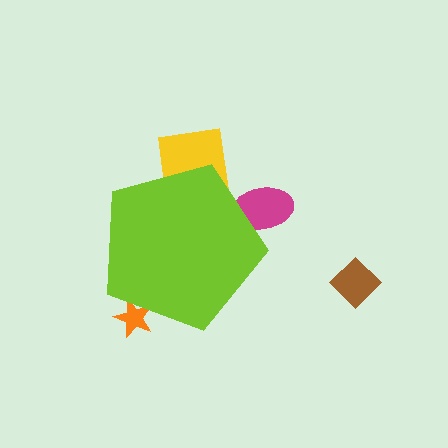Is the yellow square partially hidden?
Yes, the yellow square is partially hidden behind the lime pentagon.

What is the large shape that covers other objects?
A lime pentagon.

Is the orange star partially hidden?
Yes, the orange star is partially hidden behind the lime pentagon.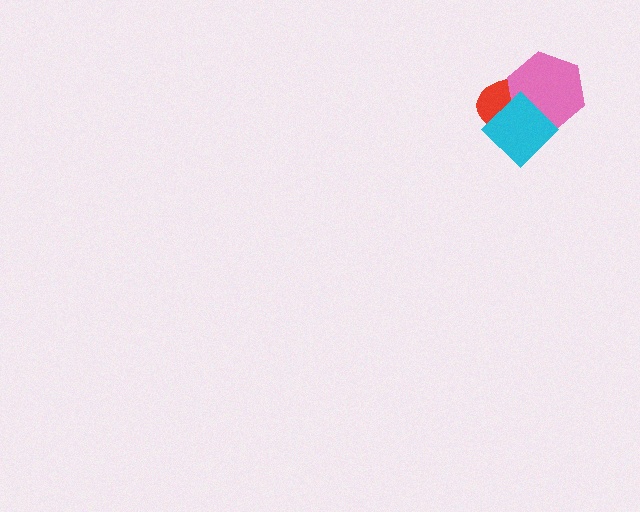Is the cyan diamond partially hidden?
No, no other shape covers it.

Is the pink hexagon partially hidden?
Yes, it is partially covered by another shape.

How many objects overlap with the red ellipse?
2 objects overlap with the red ellipse.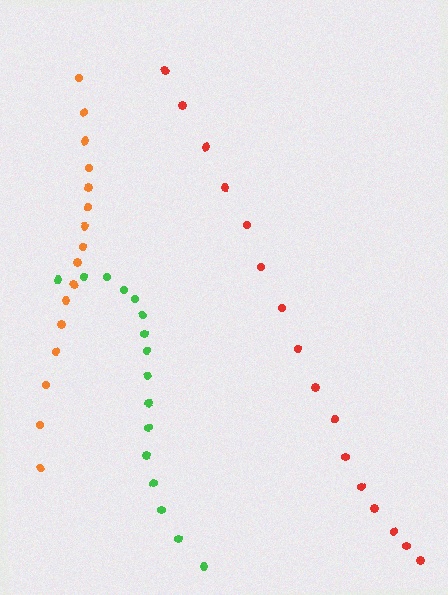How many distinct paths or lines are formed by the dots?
There are 3 distinct paths.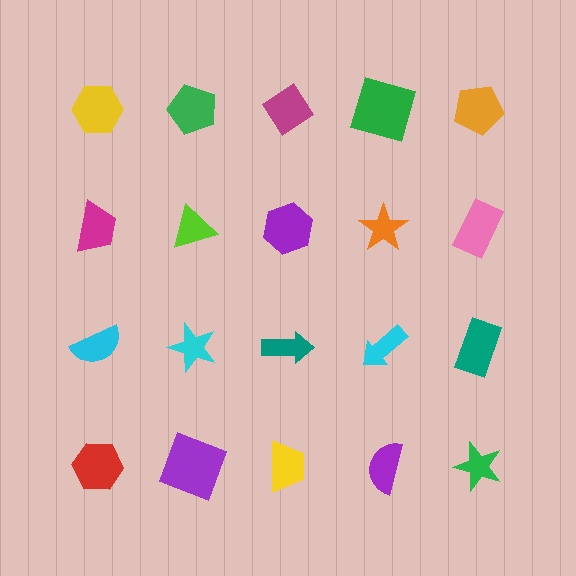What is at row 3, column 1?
A cyan semicircle.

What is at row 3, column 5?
A teal rectangle.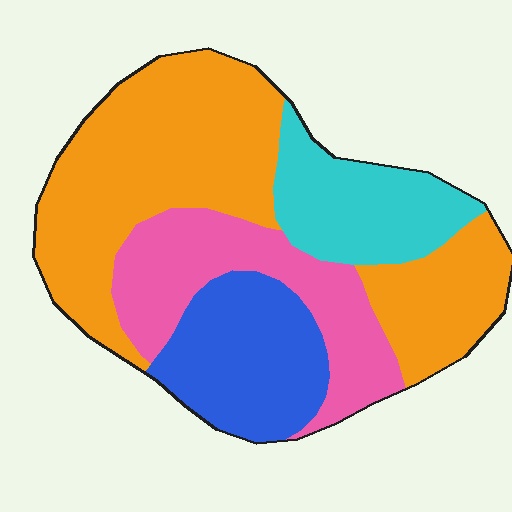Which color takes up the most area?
Orange, at roughly 45%.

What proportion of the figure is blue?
Blue covers roughly 20% of the figure.